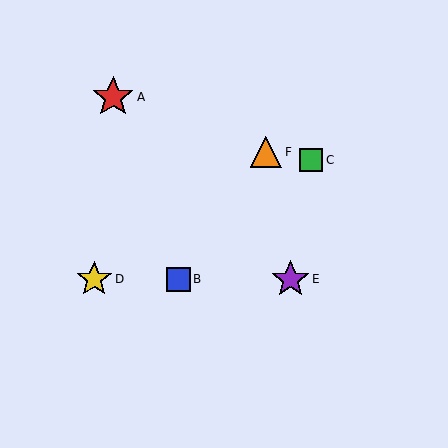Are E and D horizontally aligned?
Yes, both are at y≈279.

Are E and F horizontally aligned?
No, E is at y≈279 and F is at y≈152.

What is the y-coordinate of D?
Object D is at y≈279.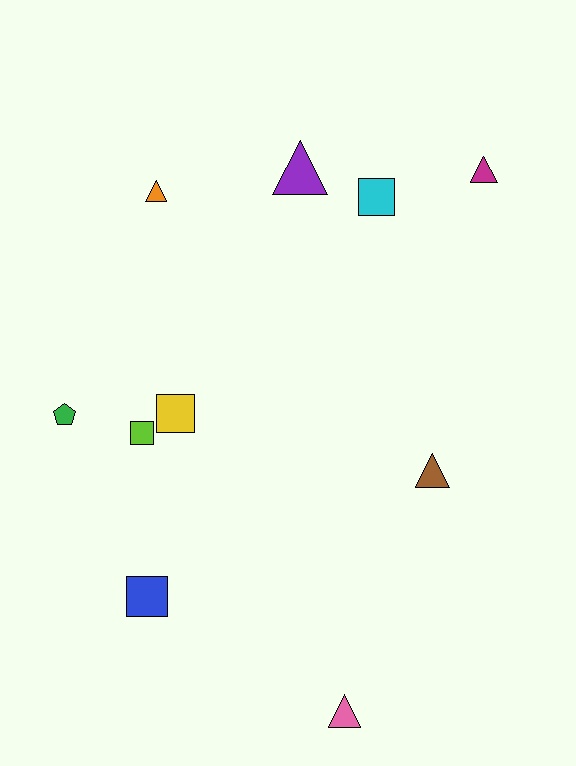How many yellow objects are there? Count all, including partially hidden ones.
There is 1 yellow object.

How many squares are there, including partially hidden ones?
There are 4 squares.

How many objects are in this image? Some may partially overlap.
There are 10 objects.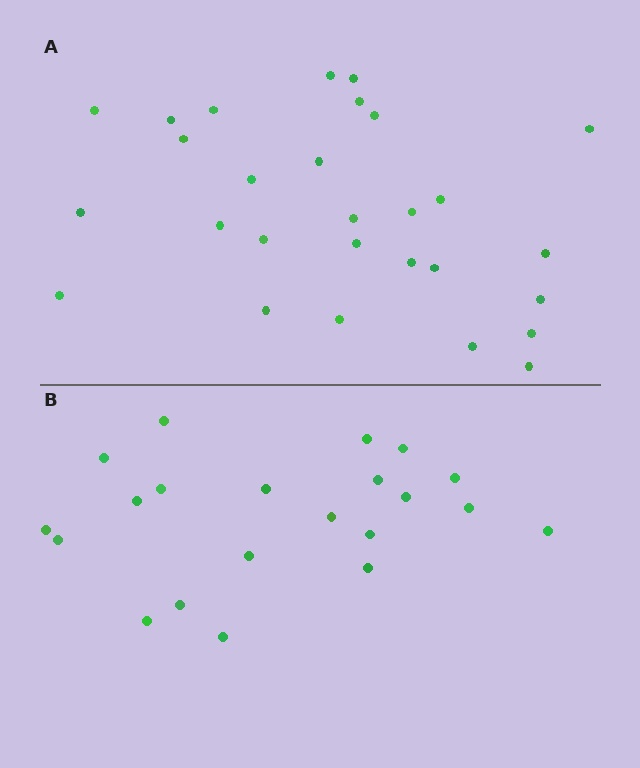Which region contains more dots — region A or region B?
Region A (the top region) has more dots.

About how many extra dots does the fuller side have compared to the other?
Region A has roughly 8 or so more dots than region B.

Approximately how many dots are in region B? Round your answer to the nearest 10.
About 20 dots. (The exact count is 21, which rounds to 20.)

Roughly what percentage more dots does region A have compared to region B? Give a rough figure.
About 35% more.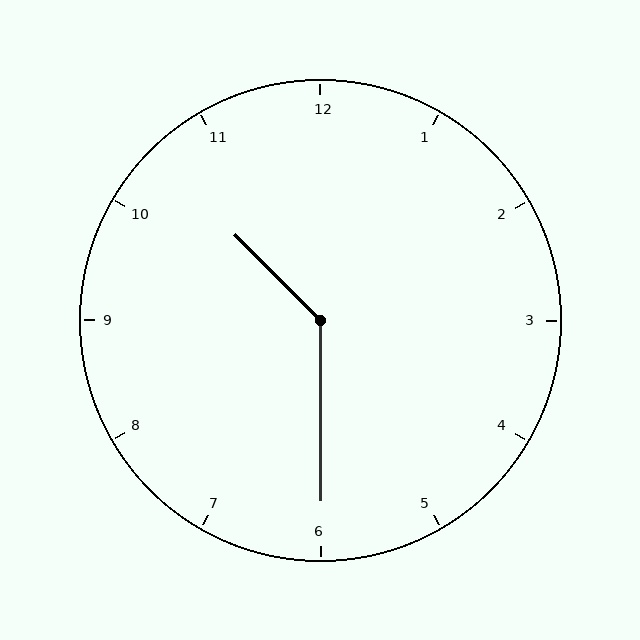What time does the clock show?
10:30.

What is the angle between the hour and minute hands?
Approximately 135 degrees.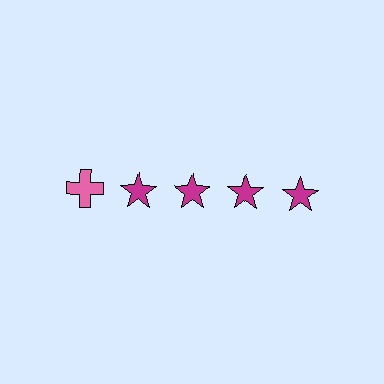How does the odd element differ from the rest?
It differs in both color (pink instead of magenta) and shape (cross instead of star).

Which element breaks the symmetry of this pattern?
The pink cross in the top row, leftmost column breaks the symmetry. All other shapes are magenta stars.